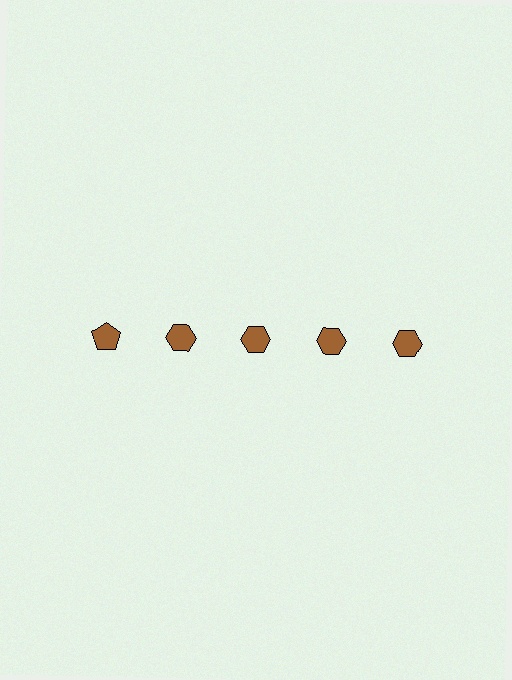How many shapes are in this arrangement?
There are 5 shapes arranged in a grid pattern.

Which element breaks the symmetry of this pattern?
The brown pentagon in the top row, leftmost column breaks the symmetry. All other shapes are brown hexagons.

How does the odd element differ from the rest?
It has a different shape: pentagon instead of hexagon.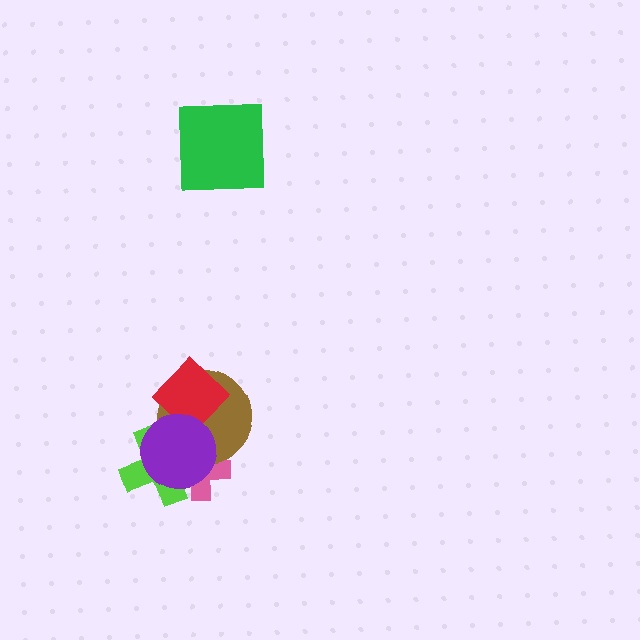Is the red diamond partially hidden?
Yes, it is partially covered by another shape.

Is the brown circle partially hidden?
Yes, it is partially covered by another shape.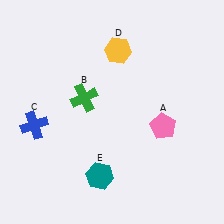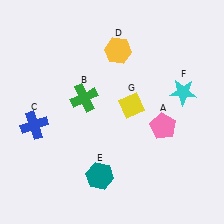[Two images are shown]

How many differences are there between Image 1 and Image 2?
There are 2 differences between the two images.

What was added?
A cyan star (F), a yellow diamond (G) were added in Image 2.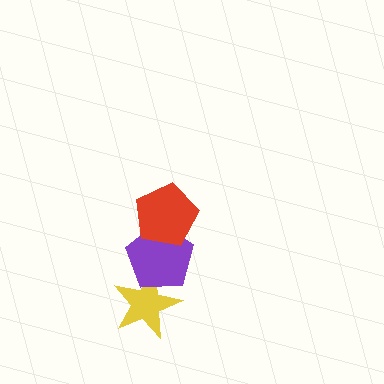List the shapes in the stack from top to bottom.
From top to bottom: the red pentagon, the purple pentagon, the yellow star.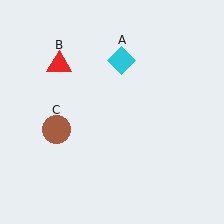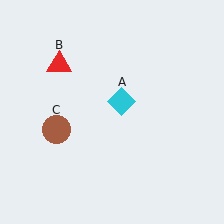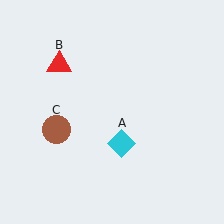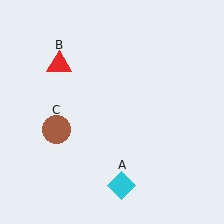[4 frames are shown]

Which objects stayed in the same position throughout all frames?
Red triangle (object B) and brown circle (object C) remained stationary.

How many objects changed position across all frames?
1 object changed position: cyan diamond (object A).